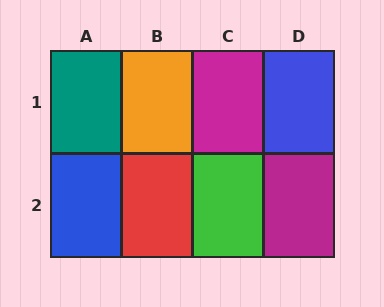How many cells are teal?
1 cell is teal.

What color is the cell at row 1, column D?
Blue.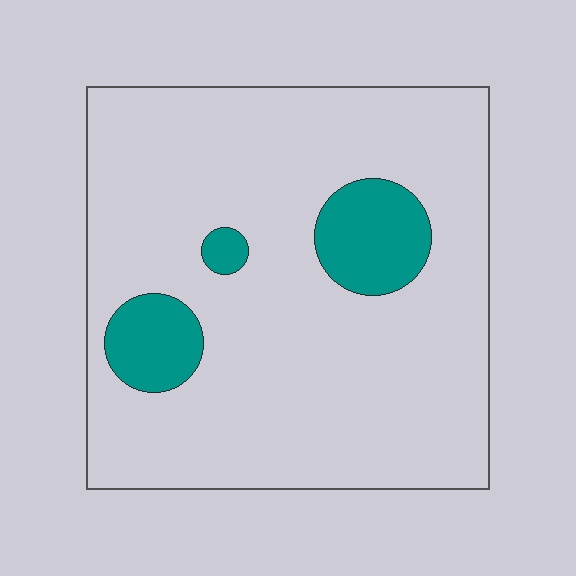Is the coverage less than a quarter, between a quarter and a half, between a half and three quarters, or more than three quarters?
Less than a quarter.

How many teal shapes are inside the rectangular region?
3.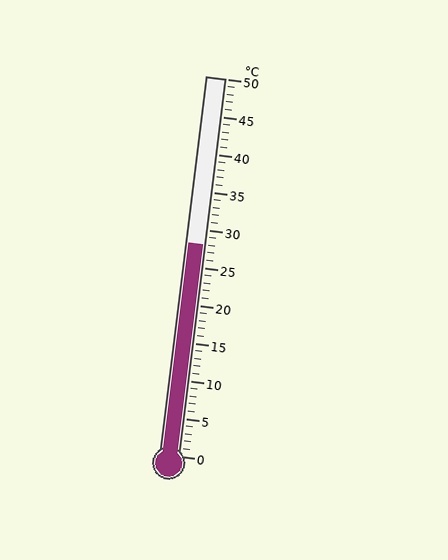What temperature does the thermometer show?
The thermometer shows approximately 28°C.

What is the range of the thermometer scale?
The thermometer scale ranges from 0°C to 50°C.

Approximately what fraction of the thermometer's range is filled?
The thermometer is filled to approximately 55% of its range.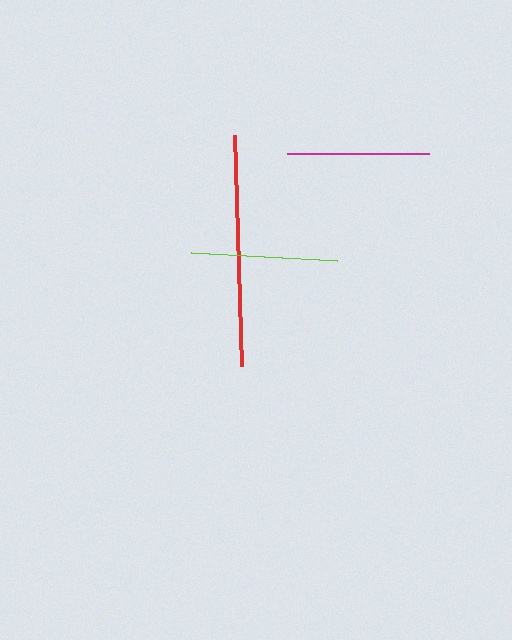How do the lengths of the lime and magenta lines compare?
The lime and magenta lines are approximately the same length.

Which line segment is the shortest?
The magenta line is the shortest at approximately 142 pixels.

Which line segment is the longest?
The red line is the longest at approximately 231 pixels.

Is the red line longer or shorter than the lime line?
The red line is longer than the lime line.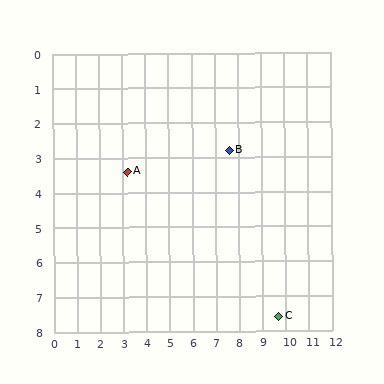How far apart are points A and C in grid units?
Points A and C are about 7.7 grid units apart.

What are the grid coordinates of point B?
Point B is at approximately (7.6, 2.8).